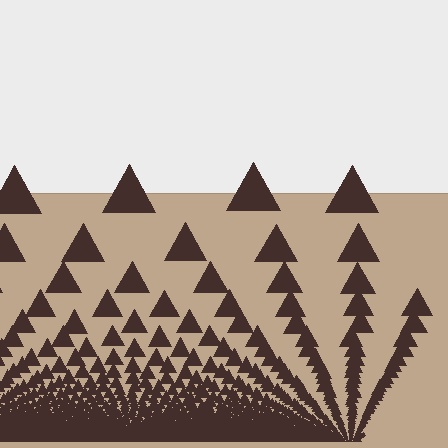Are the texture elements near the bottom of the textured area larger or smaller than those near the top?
Smaller. The gradient is inverted — elements near the bottom are smaller and denser.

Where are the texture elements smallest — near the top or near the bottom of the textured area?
Near the bottom.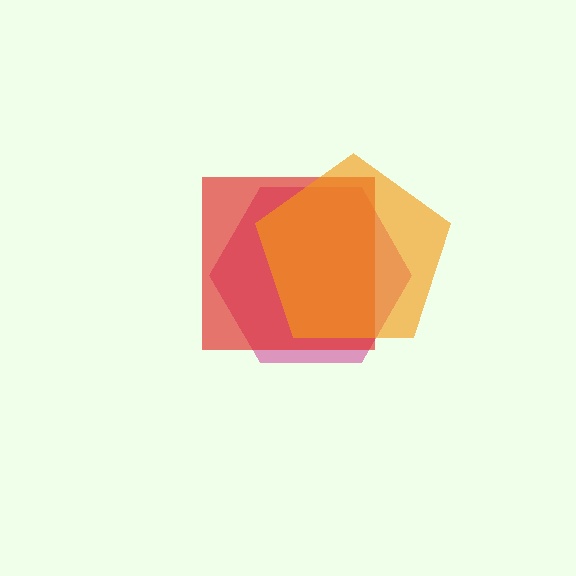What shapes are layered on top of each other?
The layered shapes are: a magenta hexagon, a red square, an orange pentagon.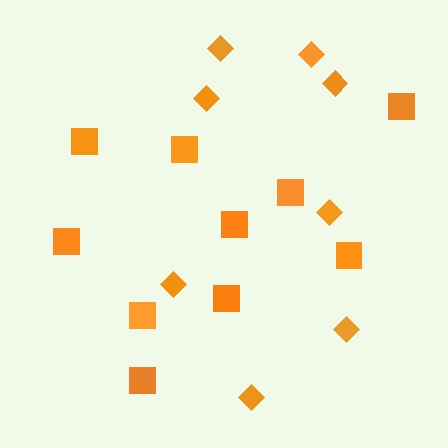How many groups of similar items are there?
There are 2 groups: one group of squares (10) and one group of diamonds (8).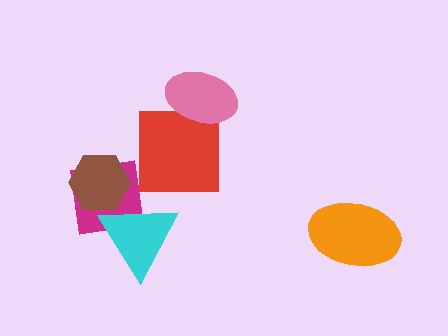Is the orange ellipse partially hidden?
No, no other shape covers it.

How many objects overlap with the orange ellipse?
0 objects overlap with the orange ellipse.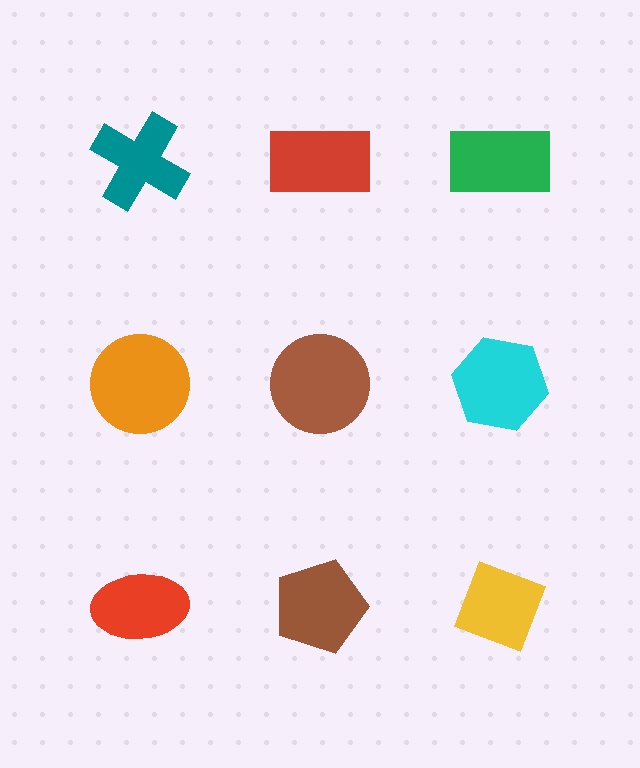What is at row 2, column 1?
An orange circle.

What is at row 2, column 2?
A brown circle.